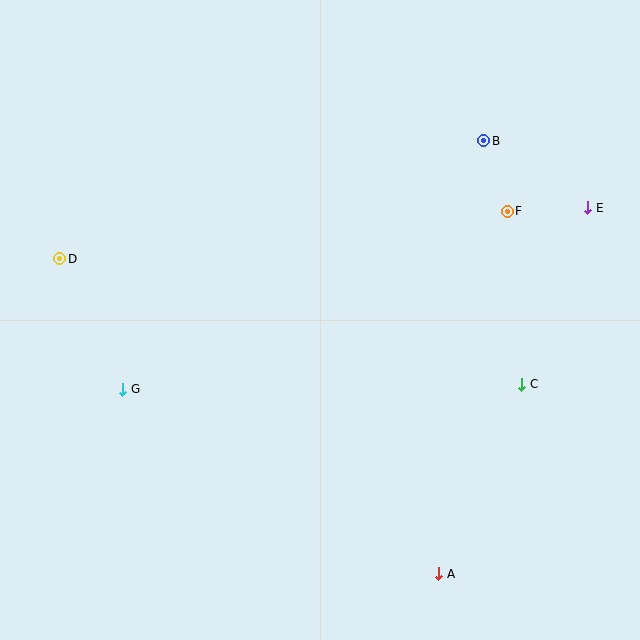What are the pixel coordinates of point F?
Point F is at (507, 211).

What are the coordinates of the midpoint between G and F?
The midpoint between G and F is at (315, 300).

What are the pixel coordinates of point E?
Point E is at (588, 208).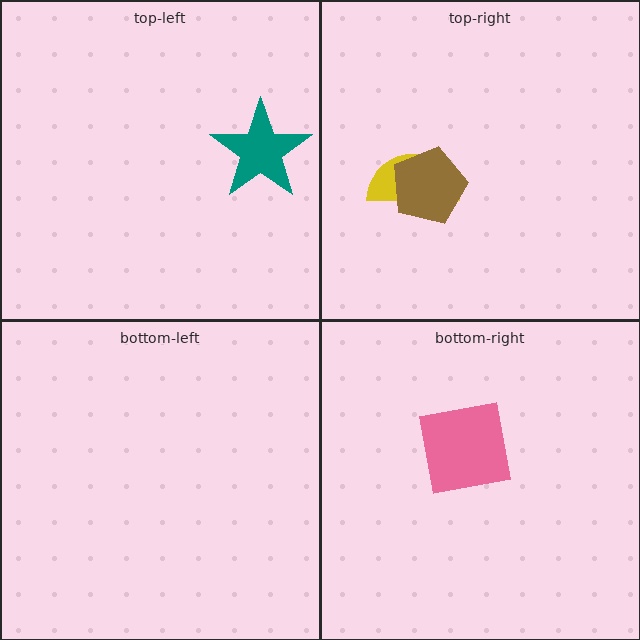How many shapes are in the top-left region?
1.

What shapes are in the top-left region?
The teal star.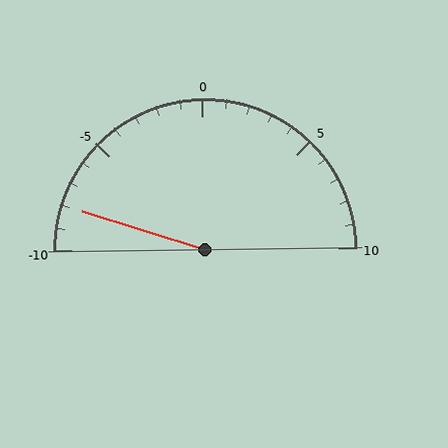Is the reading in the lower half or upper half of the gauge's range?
The reading is in the lower half of the range (-10 to 10).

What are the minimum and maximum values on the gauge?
The gauge ranges from -10 to 10.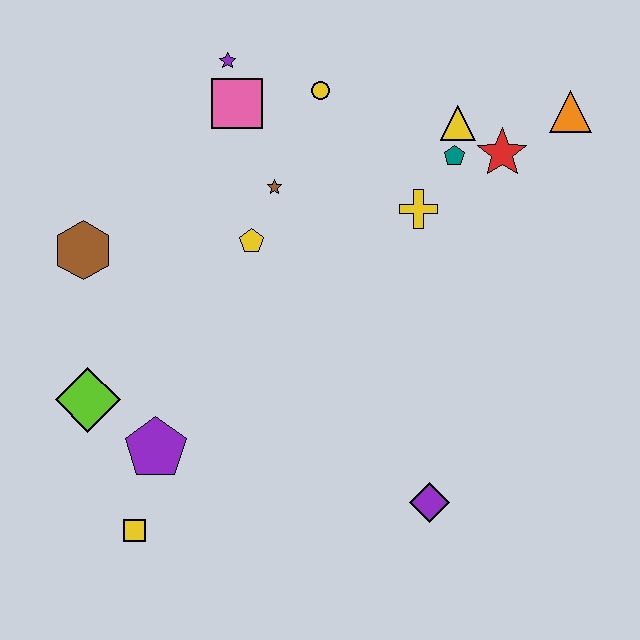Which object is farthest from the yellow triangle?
The yellow square is farthest from the yellow triangle.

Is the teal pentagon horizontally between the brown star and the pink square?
No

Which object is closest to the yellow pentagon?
The brown star is closest to the yellow pentagon.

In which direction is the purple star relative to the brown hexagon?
The purple star is above the brown hexagon.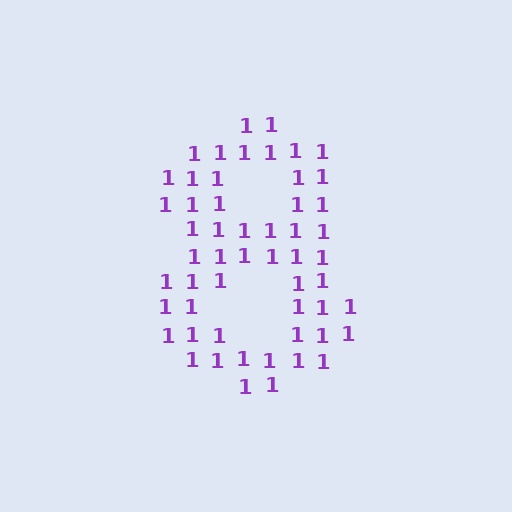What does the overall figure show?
The overall figure shows the digit 8.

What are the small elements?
The small elements are digit 1's.